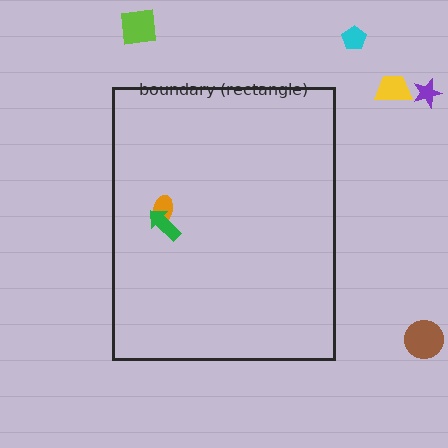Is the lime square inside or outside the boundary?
Outside.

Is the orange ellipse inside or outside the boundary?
Inside.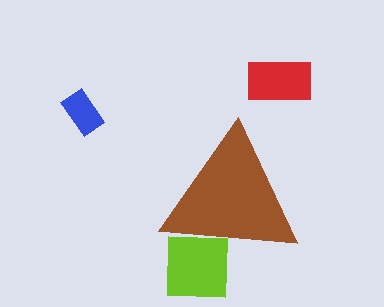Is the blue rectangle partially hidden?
No, the blue rectangle is fully visible.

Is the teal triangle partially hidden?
Yes, the teal triangle is partially hidden behind the brown triangle.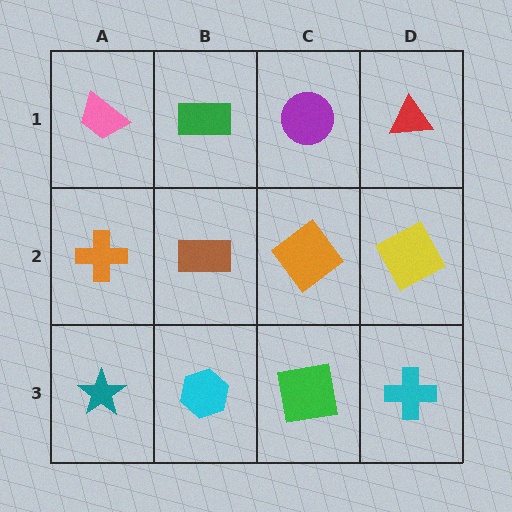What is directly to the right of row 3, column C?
A cyan cross.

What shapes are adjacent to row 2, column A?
A pink trapezoid (row 1, column A), a teal star (row 3, column A), a brown rectangle (row 2, column B).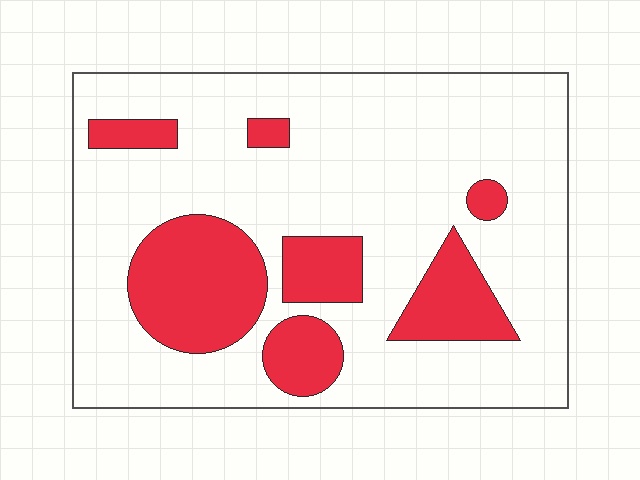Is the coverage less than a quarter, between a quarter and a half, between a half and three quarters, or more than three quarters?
Less than a quarter.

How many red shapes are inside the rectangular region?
7.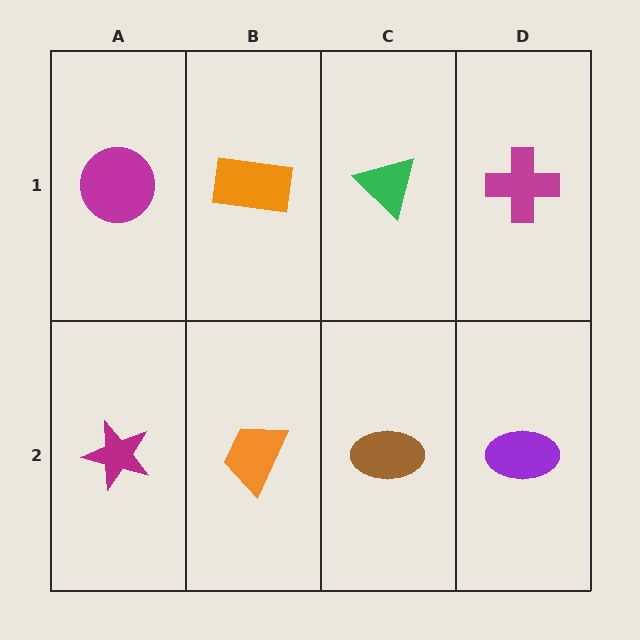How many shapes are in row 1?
4 shapes.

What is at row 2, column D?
A purple ellipse.